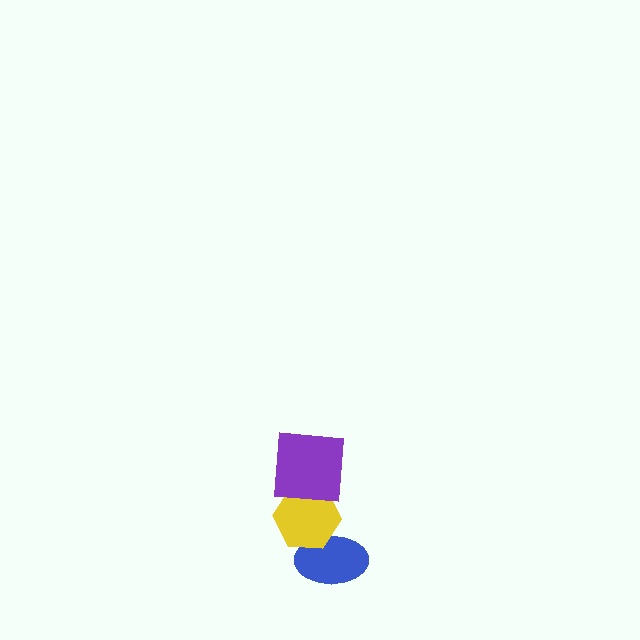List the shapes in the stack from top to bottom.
From top to bottom: the purple square, the yellow hexagon, the blue ellipse.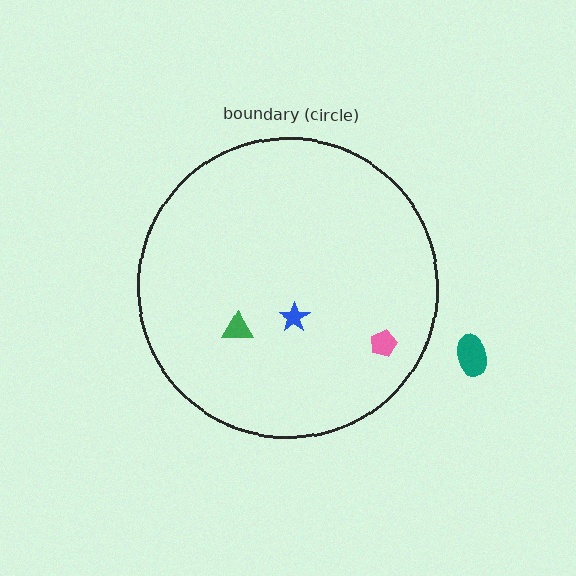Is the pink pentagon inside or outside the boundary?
Inside.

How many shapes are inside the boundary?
3 inside, 1 outside.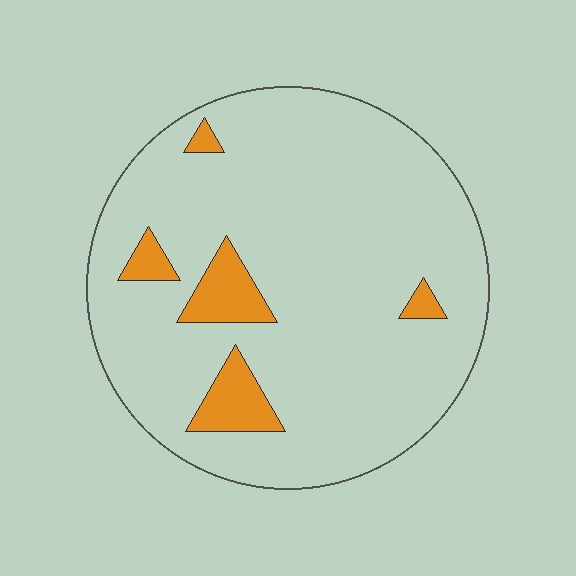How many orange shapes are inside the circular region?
5.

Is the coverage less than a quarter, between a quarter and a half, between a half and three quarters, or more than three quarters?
Less than a quarter.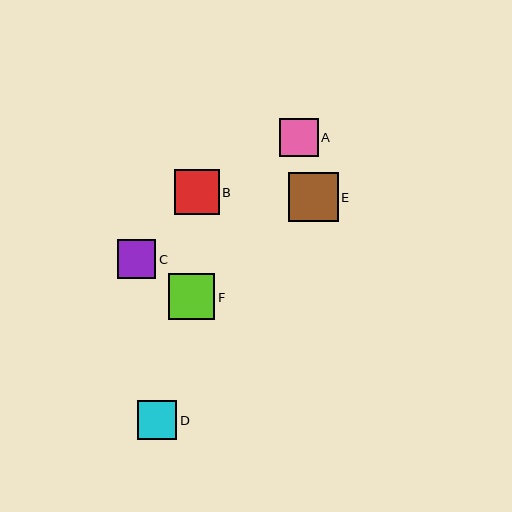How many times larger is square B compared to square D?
Square B is approximately 1.1 times the size of square D.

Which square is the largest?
Square E is the largest with a size of approximately 49 pixels.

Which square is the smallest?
Square C is the smallest with a size of approximately 39 pixels.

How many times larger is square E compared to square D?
Square E is approximately 1.3 times the size of square D.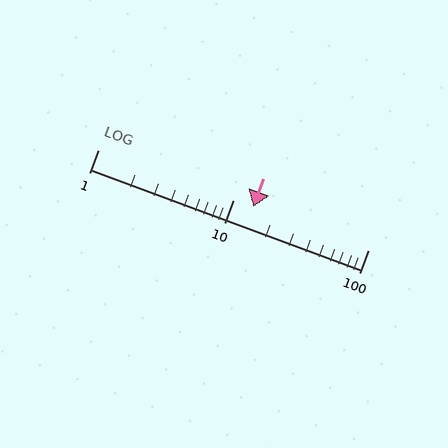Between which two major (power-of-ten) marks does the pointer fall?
The pointer is between 10 and 100.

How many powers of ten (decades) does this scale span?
The scale spans 2 decades, from 1 to 100.